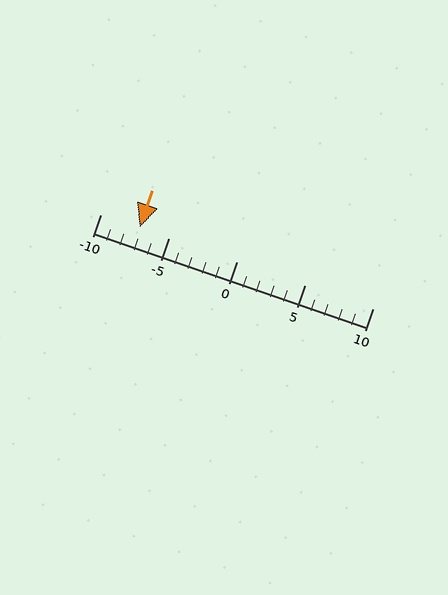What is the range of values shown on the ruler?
The ruler shows values from -10 to 10.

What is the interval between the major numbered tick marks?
The major tick marks are spaced 5 units apart.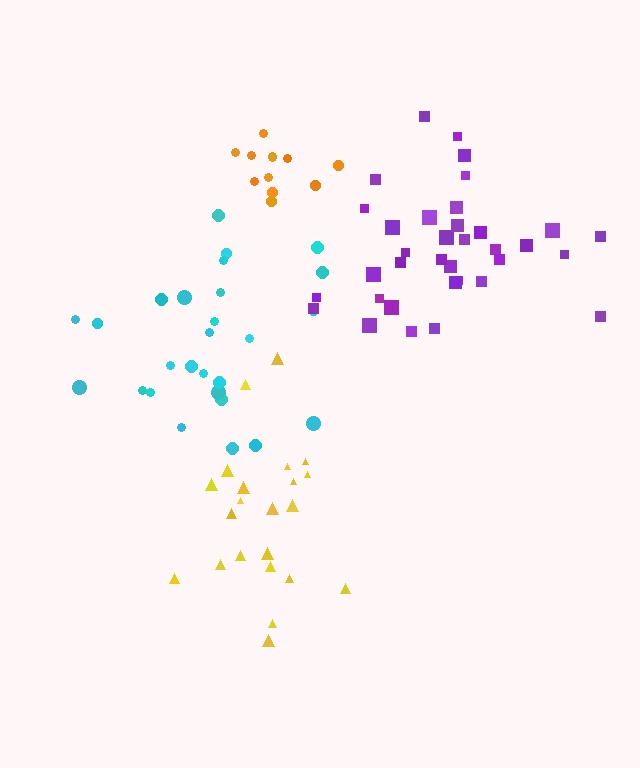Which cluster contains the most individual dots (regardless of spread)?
Purple (35).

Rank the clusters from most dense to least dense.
orange, purple, yellow, cyan.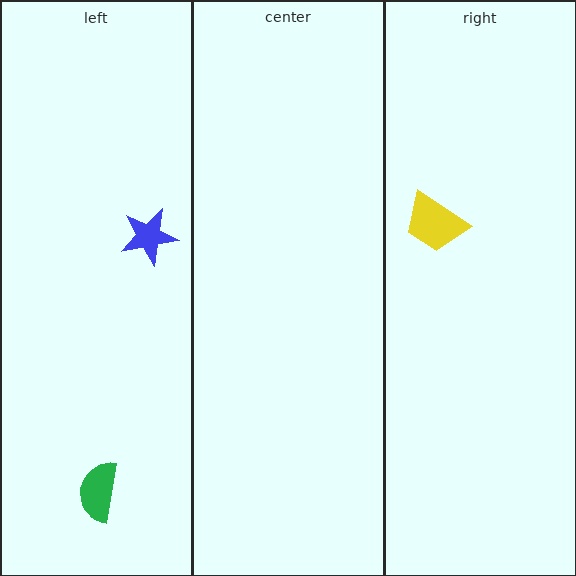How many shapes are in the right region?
1.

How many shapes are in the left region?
2.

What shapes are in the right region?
The yellow trapezoid.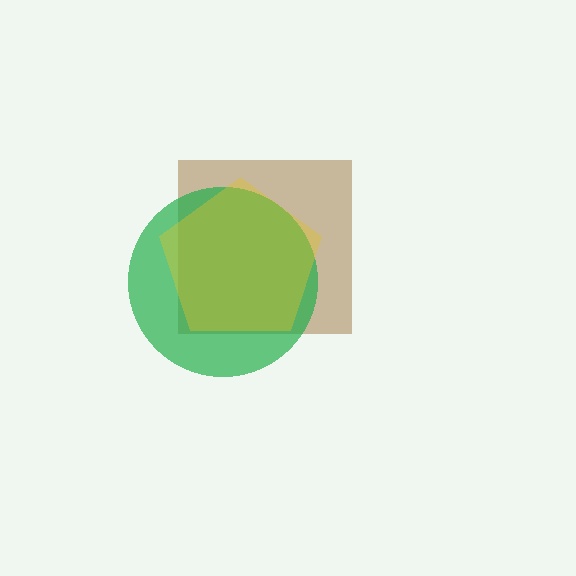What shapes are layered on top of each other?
The layered shapes are: a brown square, a green circle, a yellow pentagon.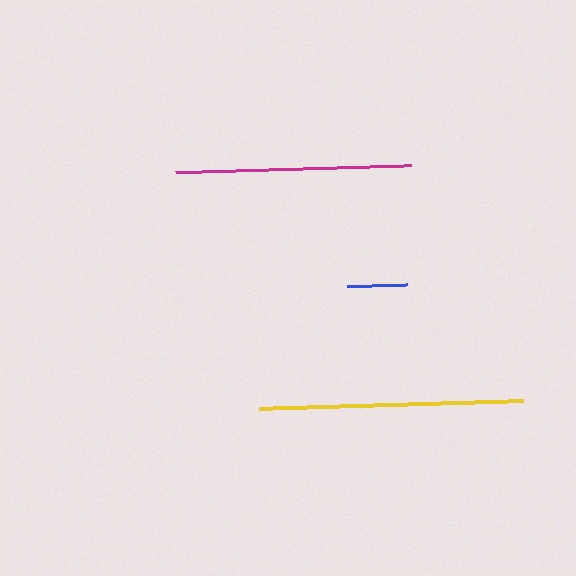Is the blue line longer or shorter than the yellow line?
The yellow line is longer than the blue line.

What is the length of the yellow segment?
The yellow segment is approximately 265 pixels long.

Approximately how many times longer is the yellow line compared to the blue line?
The yellow line is approximately 4.4 times the length of the blue line.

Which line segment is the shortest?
The blue line is the shortest at approximately 60 pixels.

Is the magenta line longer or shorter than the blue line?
The magenta line is longer than the blue line.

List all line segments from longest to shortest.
From longest to shortest: yellow, magenta, blue.